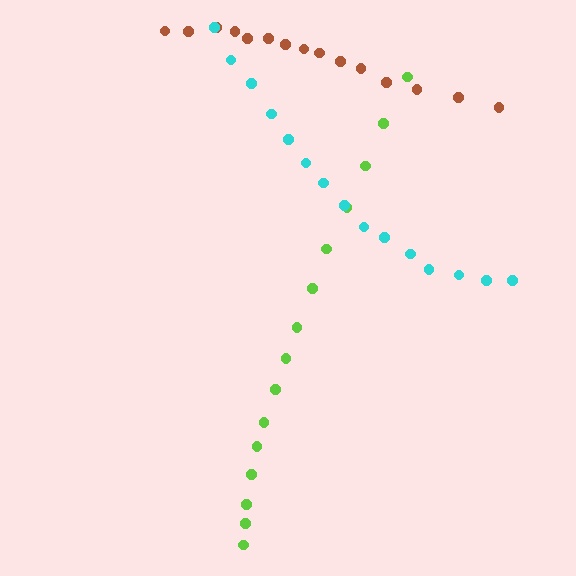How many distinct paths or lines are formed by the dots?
There are 3 distinct paths.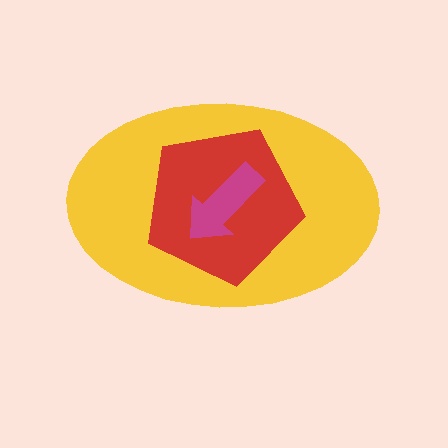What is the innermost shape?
The magenta arrow.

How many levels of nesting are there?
3.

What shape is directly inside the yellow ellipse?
The red pentagon.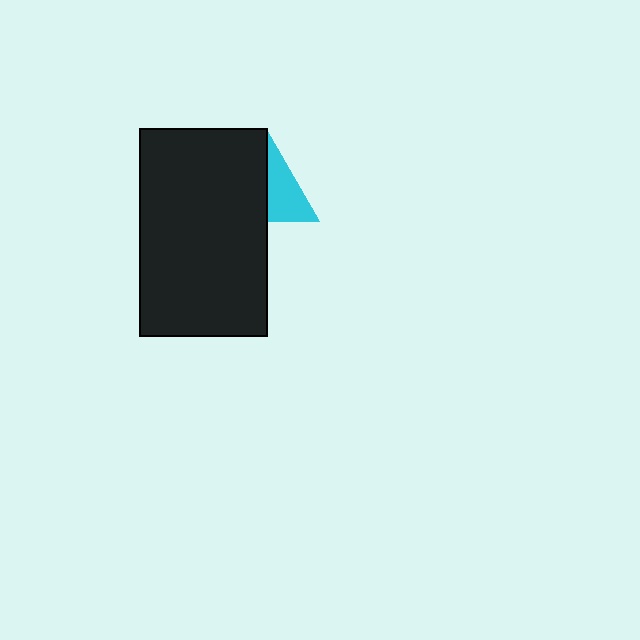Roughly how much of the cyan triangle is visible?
About half of it is visible (roughly 48%).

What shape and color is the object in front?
The object in front is a black rectangle.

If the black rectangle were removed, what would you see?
You would see the complete cyan triangle.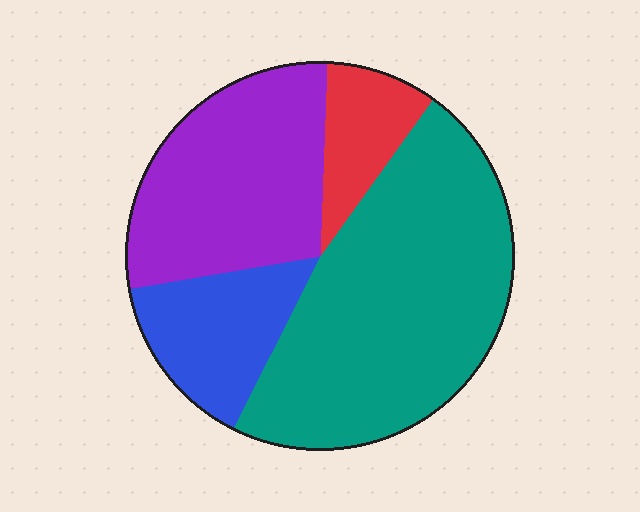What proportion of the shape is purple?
Purple takes up between a quarter and a half of the shape.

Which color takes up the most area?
Teal, at roughly 45%.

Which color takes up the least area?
Red, at roughly 10%.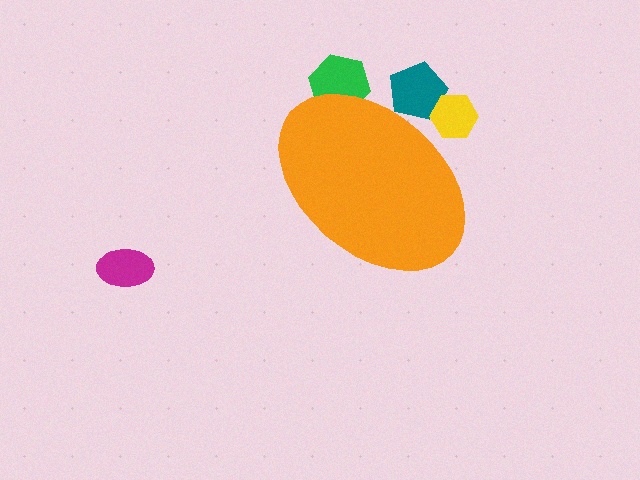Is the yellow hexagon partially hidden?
Yes, the yellow hexagon is partially hidden behind the orange ellipse.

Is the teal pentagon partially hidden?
Yes, the teal pentagon is partially hidden behind the orange ellipse.